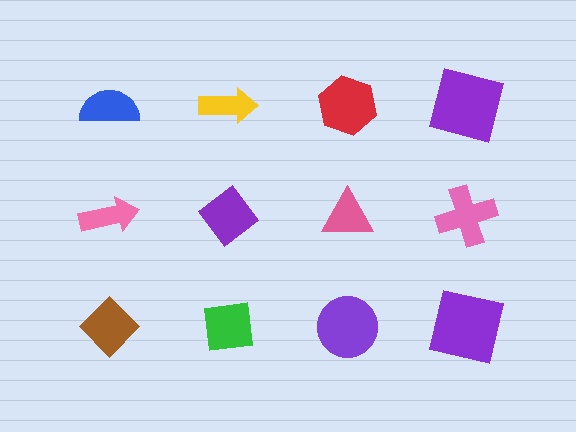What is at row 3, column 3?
A purple circle.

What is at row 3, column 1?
A brown diamond.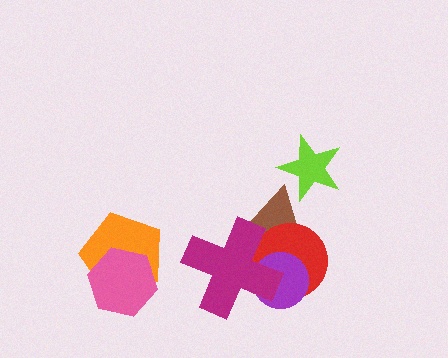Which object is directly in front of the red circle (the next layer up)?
The purple circle is directly in front of the red circle.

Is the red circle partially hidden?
Yes, it is partially covered by another shape.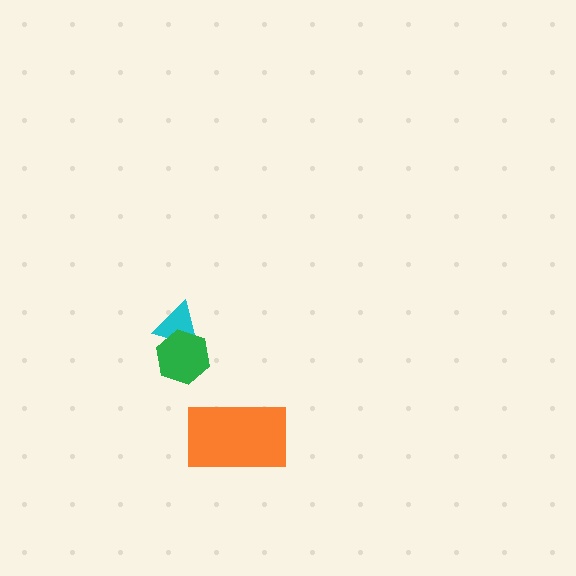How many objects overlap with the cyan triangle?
1 object overlaps with the cyan triangle.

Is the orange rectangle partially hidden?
No, no other shape covers it.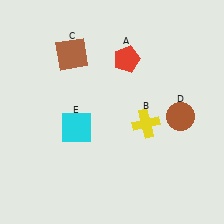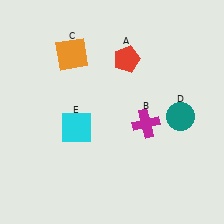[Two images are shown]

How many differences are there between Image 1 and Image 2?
There are 3 differences between the two images.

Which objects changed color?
B changed from yellow to magenta. C changed from brown to orange. D changed from brown to teal.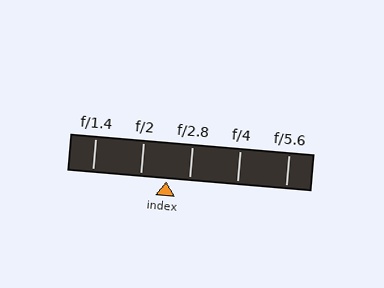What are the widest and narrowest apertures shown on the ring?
The widest aperture shown is f/1.4 and the narrowest is f/5.6.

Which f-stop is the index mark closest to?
The index mark is closest to f/2.8.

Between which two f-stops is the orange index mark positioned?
The index mark is between f/2 and f/2.8.